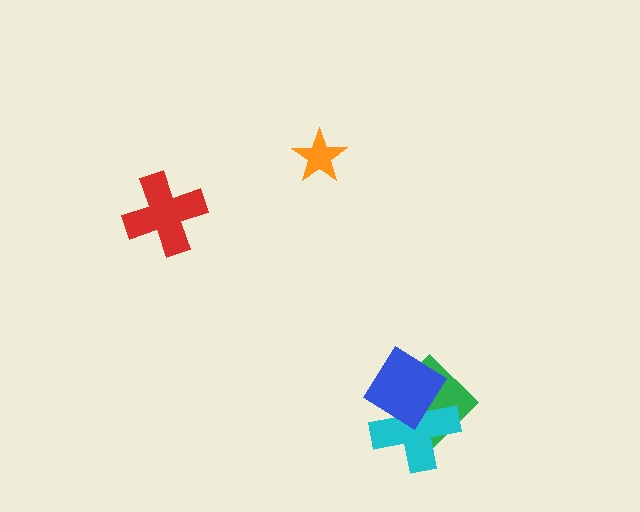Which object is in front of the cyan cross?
The blue diamond is in front of the cyan cross.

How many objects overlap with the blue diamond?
2 objects overlap with the blue diamond.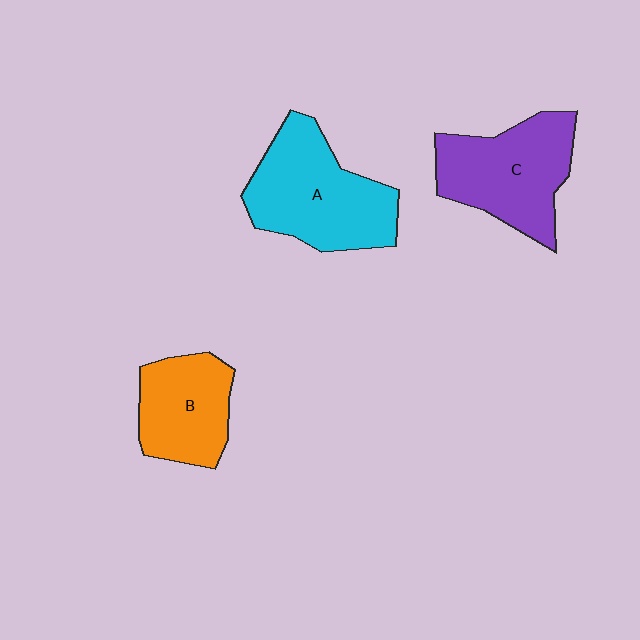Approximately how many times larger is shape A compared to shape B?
Approximately 1.5 times.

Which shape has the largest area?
Shape A (cyan).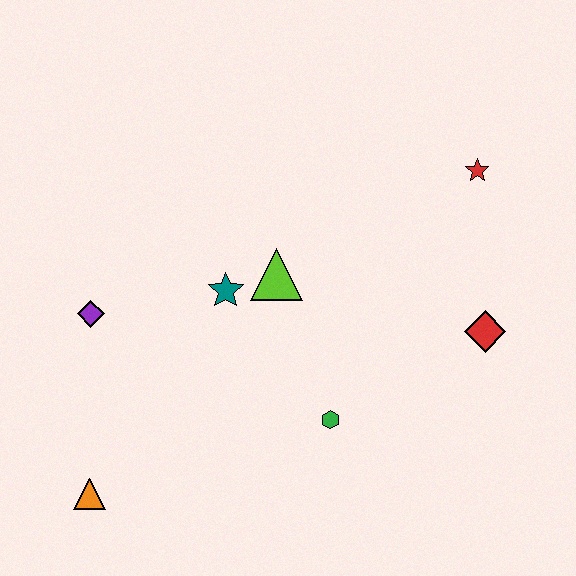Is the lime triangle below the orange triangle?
No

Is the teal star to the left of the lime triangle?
Yes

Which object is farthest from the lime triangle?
The orange triangle is farthest from the lime triangle.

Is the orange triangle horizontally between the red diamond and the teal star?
No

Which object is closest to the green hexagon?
The lime triangle is closest to the green hexagon.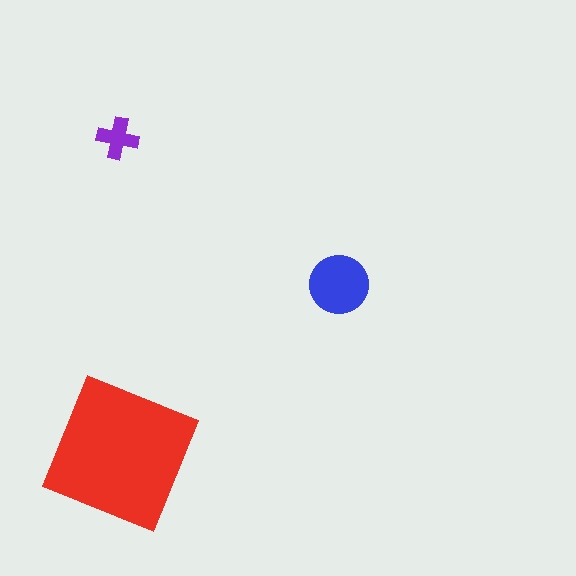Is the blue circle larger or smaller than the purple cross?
Larger.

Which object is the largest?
The red square.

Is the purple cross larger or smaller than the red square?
Smaller.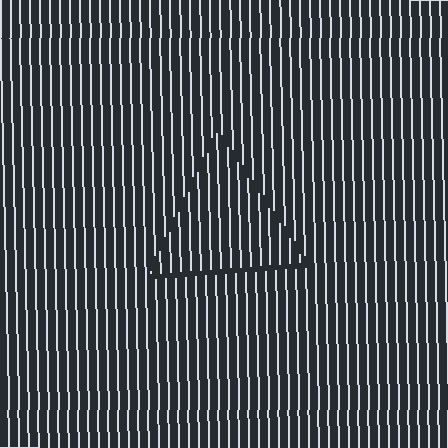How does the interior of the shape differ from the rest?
The interior of the shape contains the same grating, shifted by half a period — the contour is defined by the phase discontinuity where line-ends from the inner and outer gratings abut.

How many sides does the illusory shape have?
3 sides — the line-ends trace a triangle.